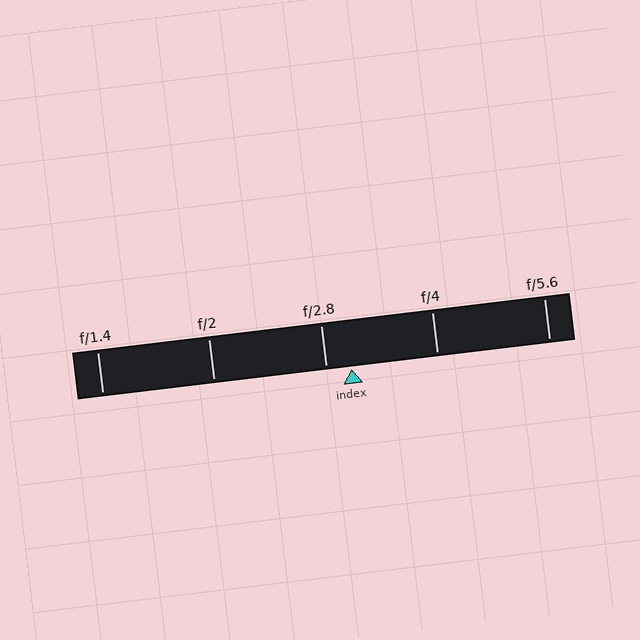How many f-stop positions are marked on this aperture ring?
There are 5 f-stop positions marked.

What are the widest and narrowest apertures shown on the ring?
The widest aperture shown is f/1.4 and the narrowest is f/5.6.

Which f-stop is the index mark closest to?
The index mark is closest to f/2.8.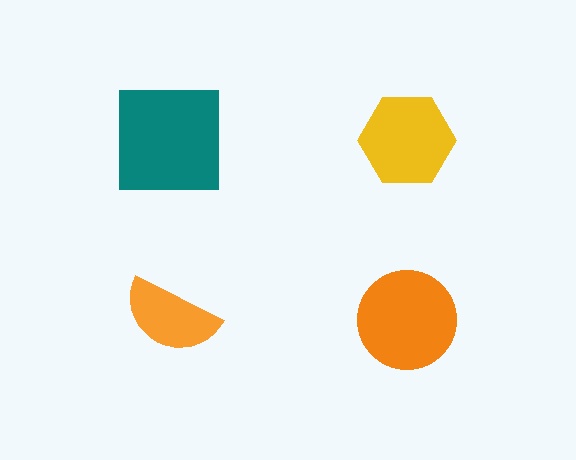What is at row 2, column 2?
An orange circle.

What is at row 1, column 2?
A yellow hexagon.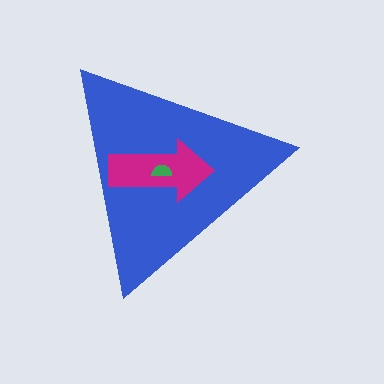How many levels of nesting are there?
3.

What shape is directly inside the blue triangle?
The magenta arrow.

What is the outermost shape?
The blue triangle.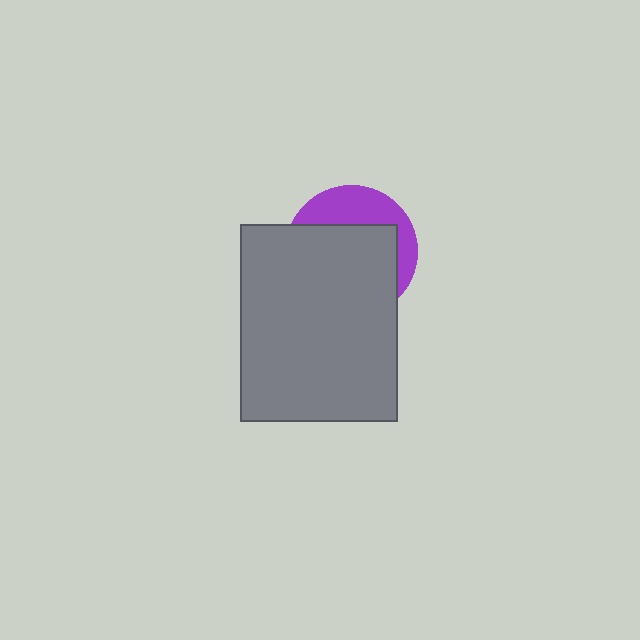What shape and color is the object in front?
The object in front is a gray rectangle.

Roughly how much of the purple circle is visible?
A small part of it is visible (roughly 33%).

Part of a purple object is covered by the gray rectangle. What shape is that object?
It is a circle.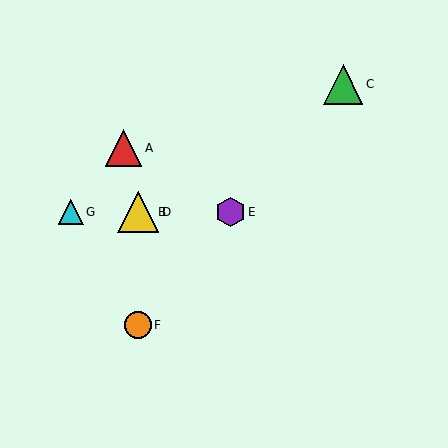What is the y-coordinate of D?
Object D is at y≈212.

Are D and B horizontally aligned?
Yes, both are at y≈212.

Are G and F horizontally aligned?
No, G is at y≈212 and F is at y≈325.